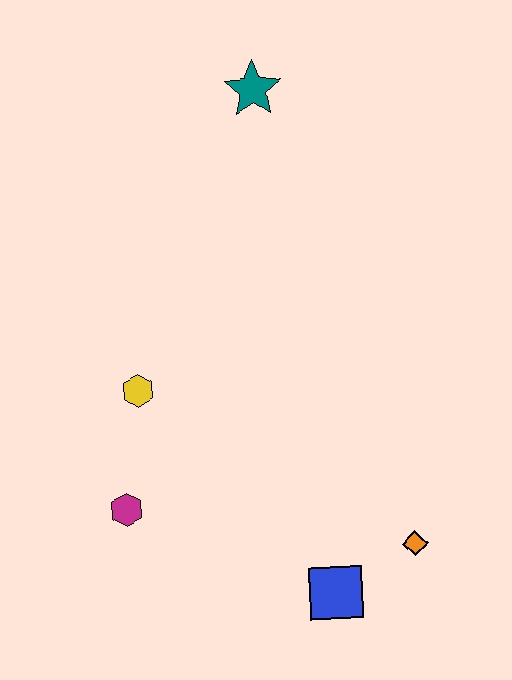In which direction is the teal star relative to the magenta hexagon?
The teal star is above the magenta hexagon.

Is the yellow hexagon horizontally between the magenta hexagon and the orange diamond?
Yes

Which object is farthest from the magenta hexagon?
The teal star is farthest from the magenta hexagon.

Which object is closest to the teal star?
The yellow hexagon is closest to the teal star.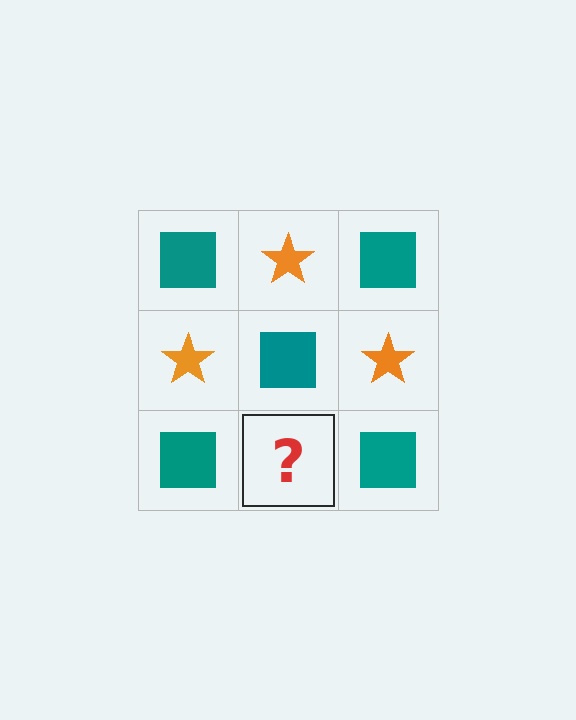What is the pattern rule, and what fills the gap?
The rule is that it alternates teal square and orange star in a checkerboard pattern. The gap should be filled with an orange star.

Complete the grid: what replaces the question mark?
The question mark should be replaced with an orange star.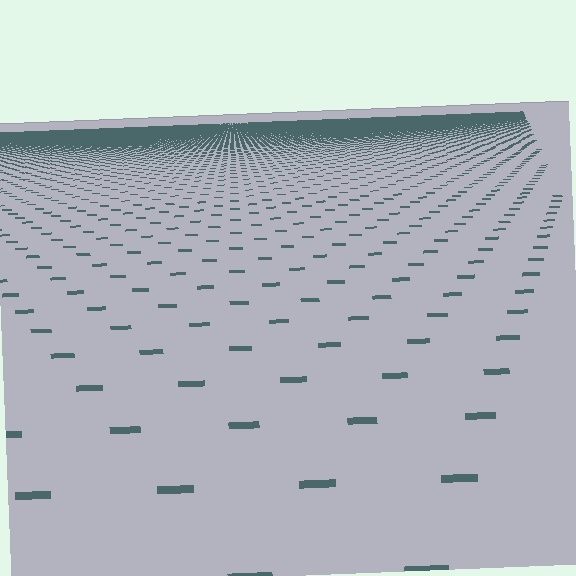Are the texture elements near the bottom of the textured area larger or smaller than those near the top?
Larger. Near the bottom, elements are closer to the viewer and appear at a bigger on-screen size.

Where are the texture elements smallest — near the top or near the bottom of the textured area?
Near the top.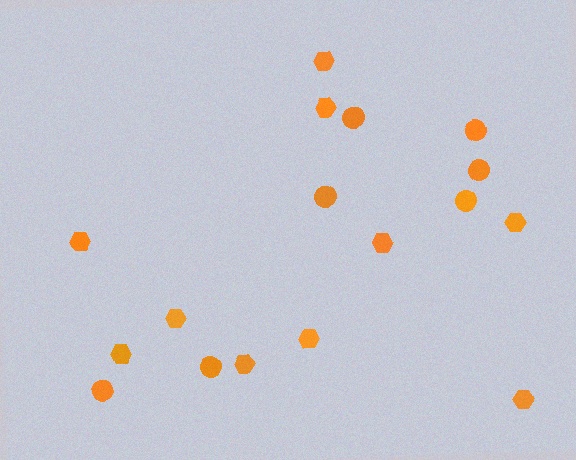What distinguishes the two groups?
There are 2 groups: one group of circles (7) and one group of hexagons (10).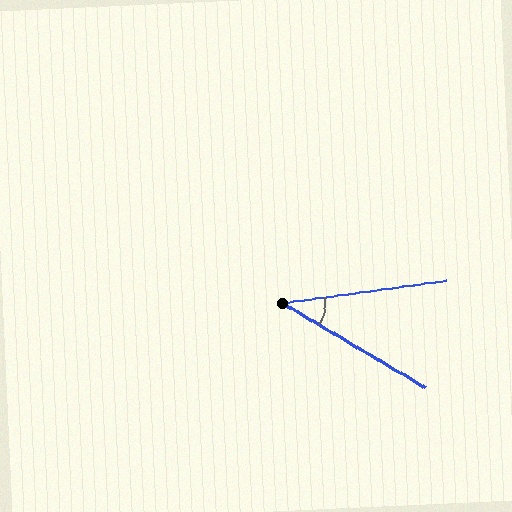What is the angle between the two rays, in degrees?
Approximately 39 degrees.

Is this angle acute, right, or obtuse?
It is acute.